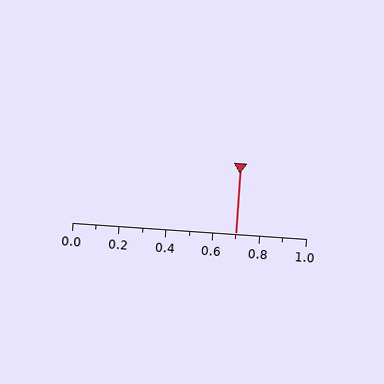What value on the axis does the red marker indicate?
The marker indicates approximately 0.7.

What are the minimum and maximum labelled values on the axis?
The axis runs from 0.0 to 1.0.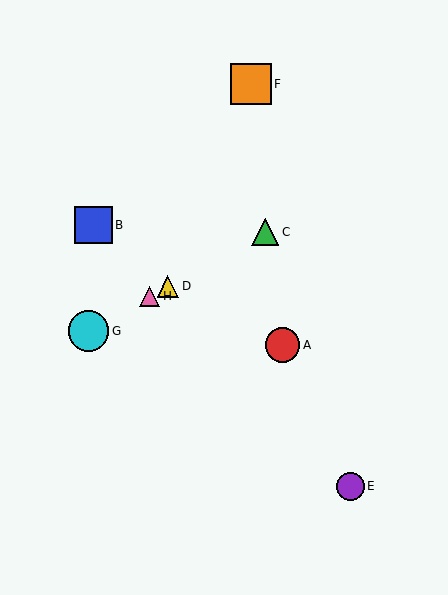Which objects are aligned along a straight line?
Objects C, D, G, H are aligned along a straight line.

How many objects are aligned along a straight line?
4 objects (C, D, G, H) are aligned along a straight line.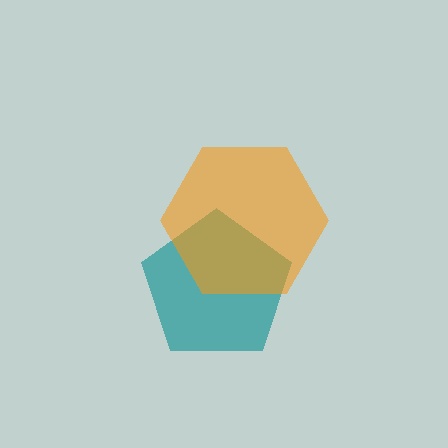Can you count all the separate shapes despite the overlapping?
Yes, there are 2 separate shapes.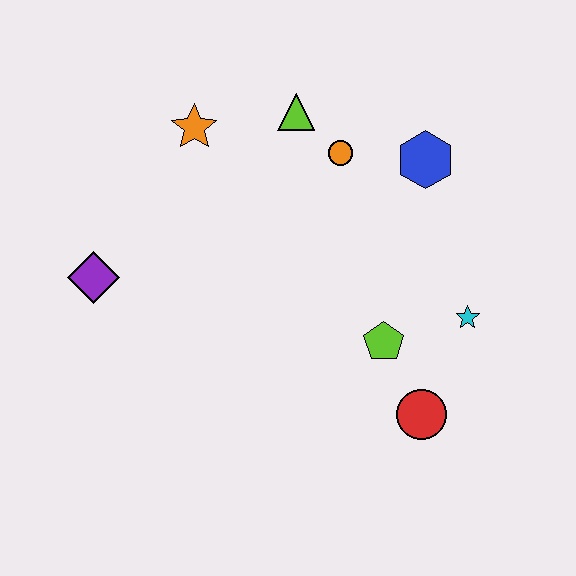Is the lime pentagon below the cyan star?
Yes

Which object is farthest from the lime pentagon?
The purple diamond is farthest from the lime pentagon.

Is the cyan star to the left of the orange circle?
No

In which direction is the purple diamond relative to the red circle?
The purple diamond is to the left of the red circle.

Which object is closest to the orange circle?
The lime triangle is closest to the orange circle.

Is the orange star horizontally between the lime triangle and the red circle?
No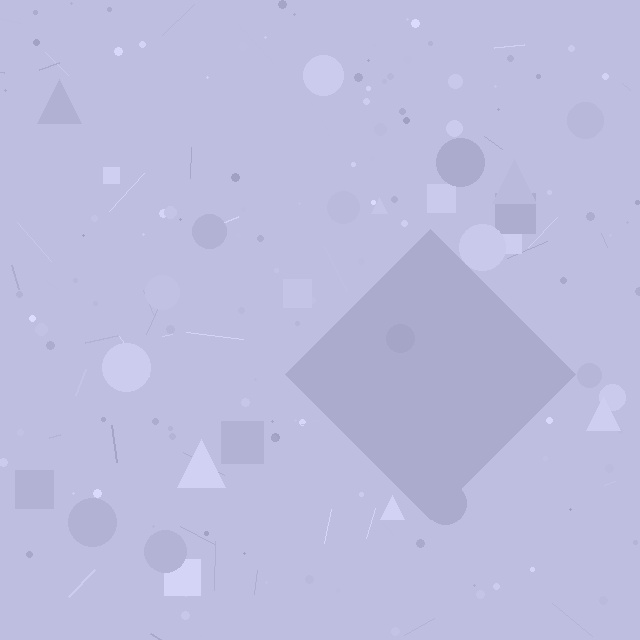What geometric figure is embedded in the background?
A diamond is embedded in the background.